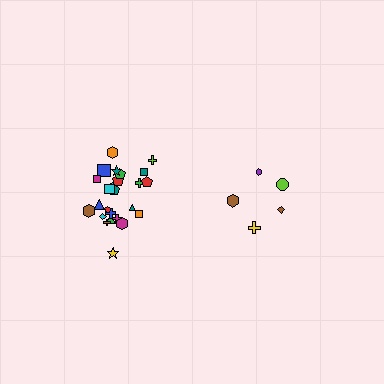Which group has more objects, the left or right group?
The left group.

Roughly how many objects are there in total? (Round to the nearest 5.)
Roughly 30 objects in total.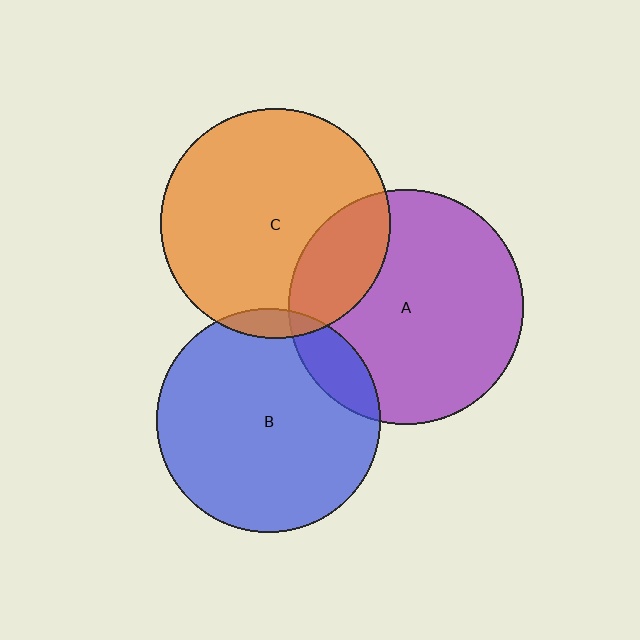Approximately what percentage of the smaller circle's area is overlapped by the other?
Approximately 20%.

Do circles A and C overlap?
Yes.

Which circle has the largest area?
Circle A (purple).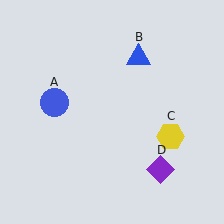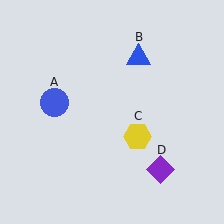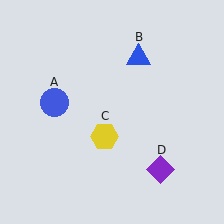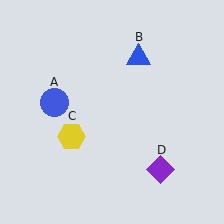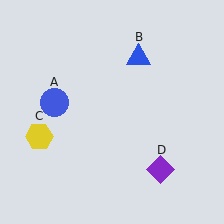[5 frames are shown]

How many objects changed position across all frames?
1 object changed position: yellow hexagon (object C).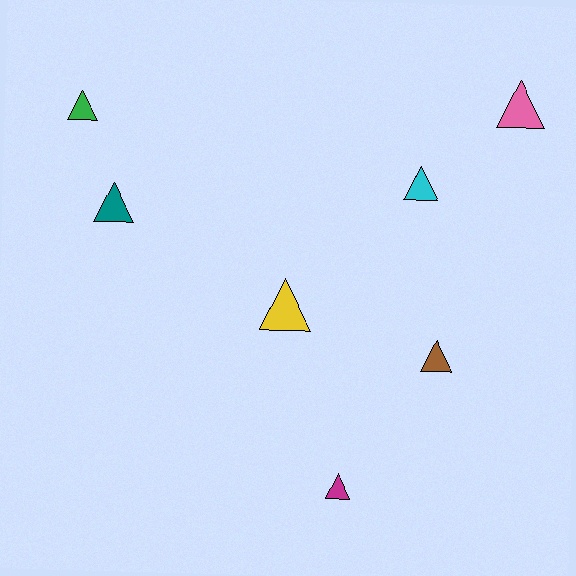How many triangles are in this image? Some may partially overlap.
There are 7 triangles.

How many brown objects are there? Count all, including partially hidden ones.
There is 1 brown object.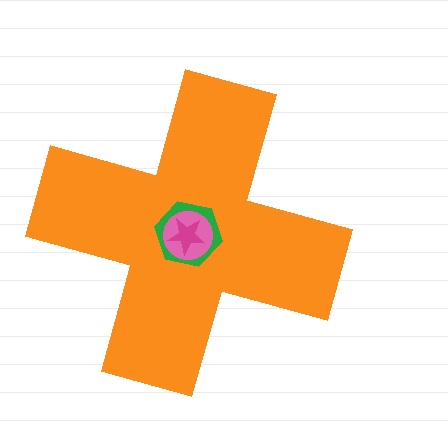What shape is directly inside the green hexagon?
The pink circle.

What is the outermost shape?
The orange cross.